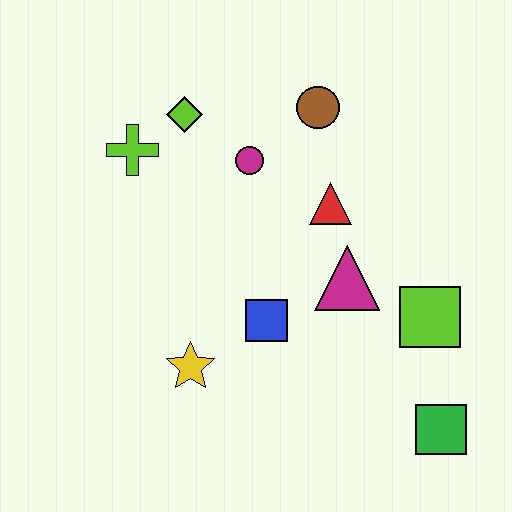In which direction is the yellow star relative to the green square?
The yellow star is to the left of the green square.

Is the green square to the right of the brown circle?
Yes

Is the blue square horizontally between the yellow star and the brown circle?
Yes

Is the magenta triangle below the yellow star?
No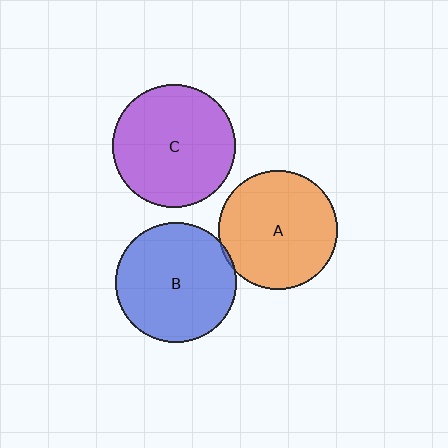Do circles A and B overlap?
Yes.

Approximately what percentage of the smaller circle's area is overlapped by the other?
Approximately 5%.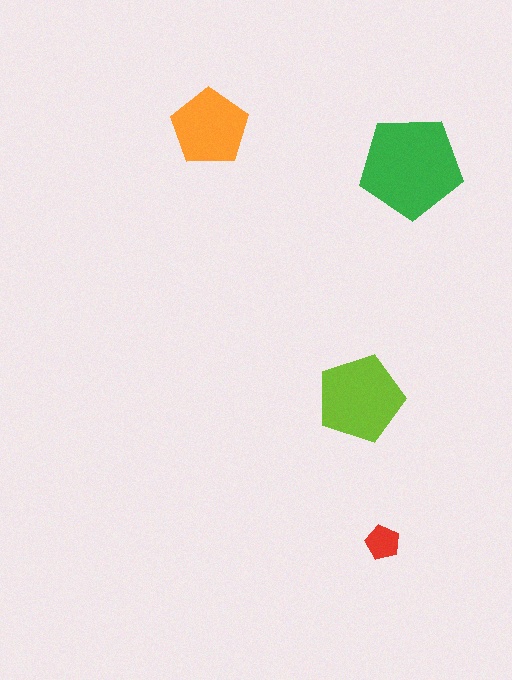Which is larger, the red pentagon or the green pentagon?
The green one.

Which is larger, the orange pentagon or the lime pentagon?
The lime one.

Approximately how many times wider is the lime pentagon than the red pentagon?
About 2.5 times wider.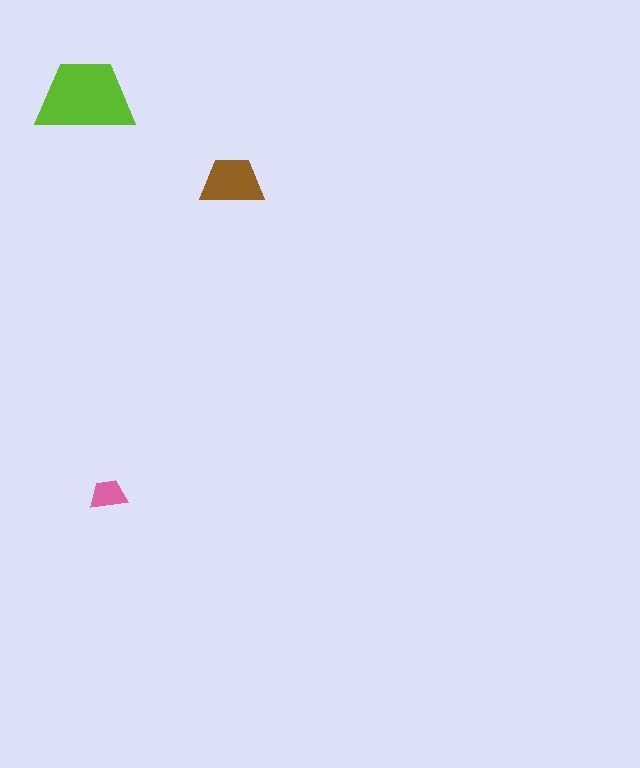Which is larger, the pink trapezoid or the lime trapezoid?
The lime one.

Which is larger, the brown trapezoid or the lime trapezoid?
The lime one.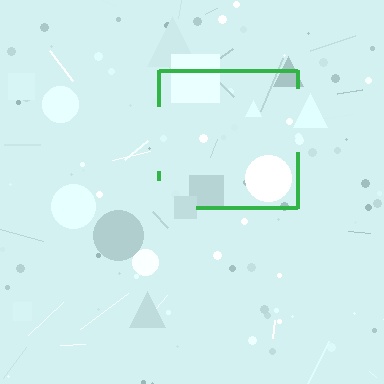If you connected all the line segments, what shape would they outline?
They would outline a square.